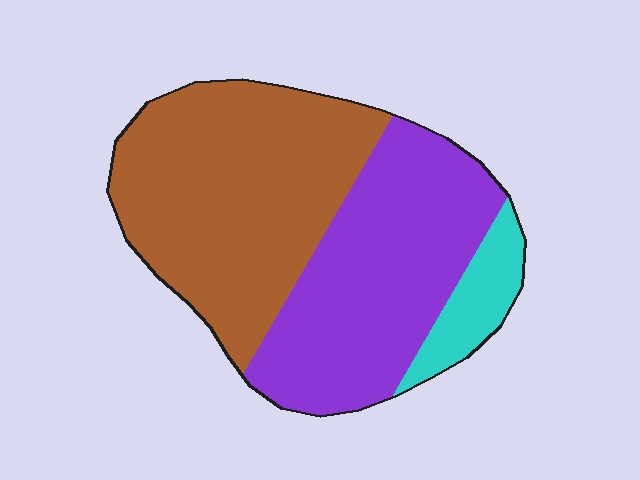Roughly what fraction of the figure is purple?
Purple covers roughly 40% of the figure.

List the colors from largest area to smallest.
From largest to smallest: brown, purple, cyan.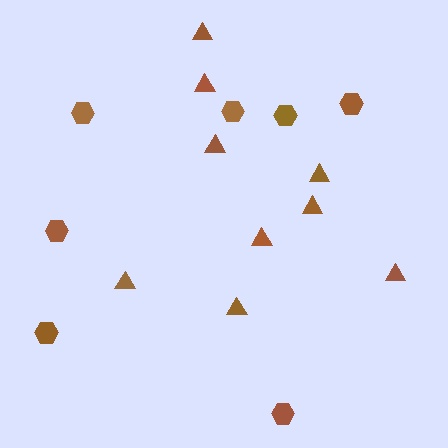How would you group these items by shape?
There are 2 groups: one group of hexagons (7) and one group of triangles (9).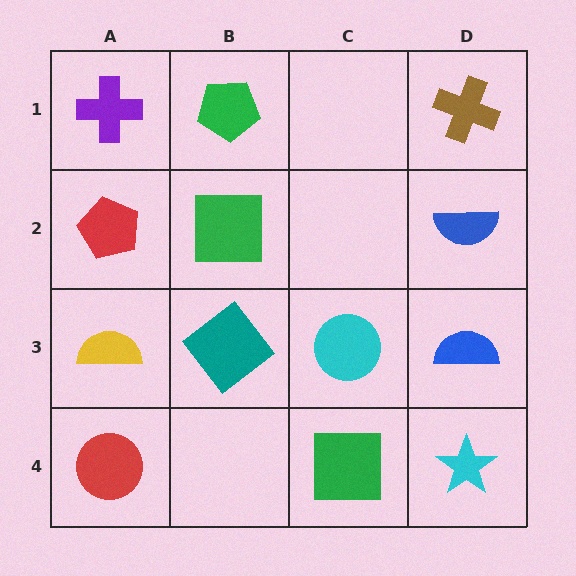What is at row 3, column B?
A teal diamond.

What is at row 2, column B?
A green square.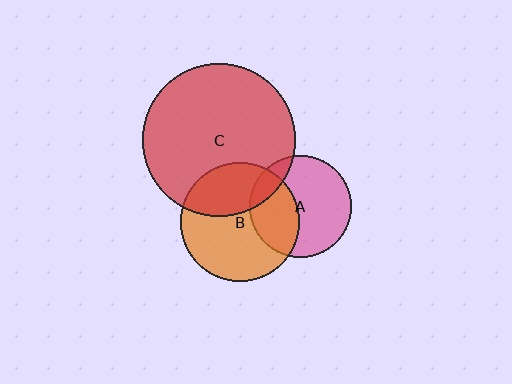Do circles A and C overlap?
Yes.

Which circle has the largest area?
Circle C (red).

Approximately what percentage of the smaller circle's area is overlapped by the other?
Approximately 15%.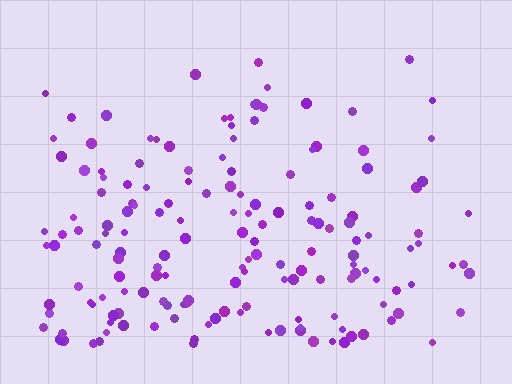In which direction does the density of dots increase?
From top to bottom, with the bottom side densest.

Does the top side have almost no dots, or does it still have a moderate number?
Still a moderate number, just noticeably fewer than the bottom.